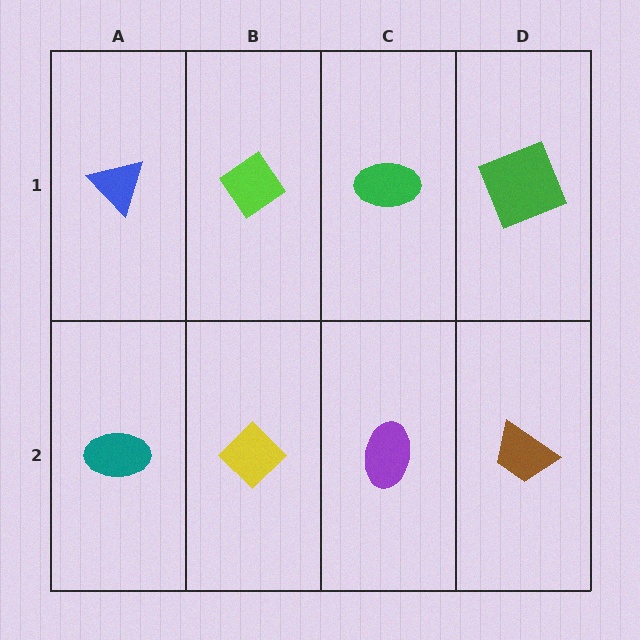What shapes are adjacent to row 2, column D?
A green square (row 1, column D), a purple ellipse (row 2, column C).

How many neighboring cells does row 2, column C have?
3.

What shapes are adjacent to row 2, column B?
A lime diamond (row 1, column B), a teal ellipse (row 2, column A), a purple ellipse (row 2, column C).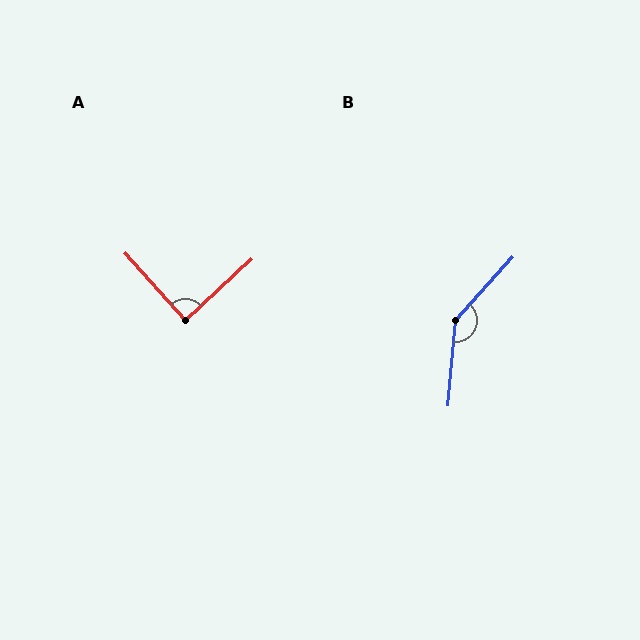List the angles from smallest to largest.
A (89°), B (143°).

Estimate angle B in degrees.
Approximately 143 degrees.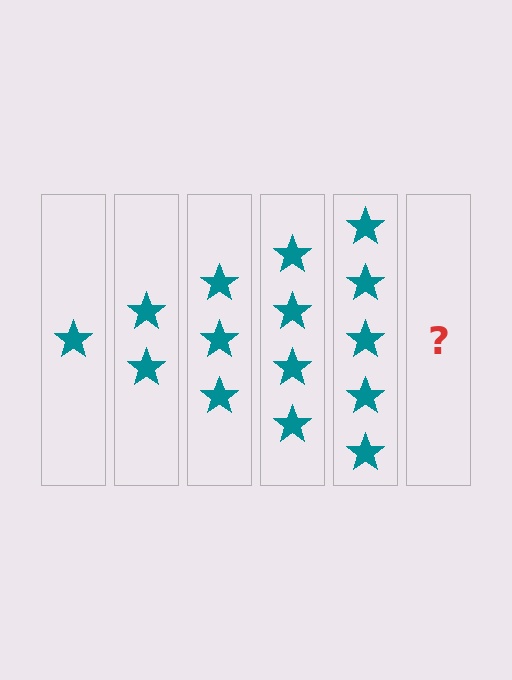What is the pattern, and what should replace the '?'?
The pattern is that each step adds one more star. The '?' should be 6 stars.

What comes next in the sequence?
The next element should be 6 stars.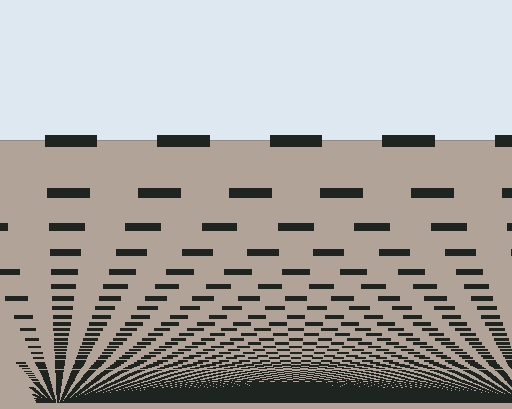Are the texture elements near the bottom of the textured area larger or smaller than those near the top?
Smaller. The gradient is inverted — elements near the bottom are smaller and denser.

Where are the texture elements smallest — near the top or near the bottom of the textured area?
Near the bottom.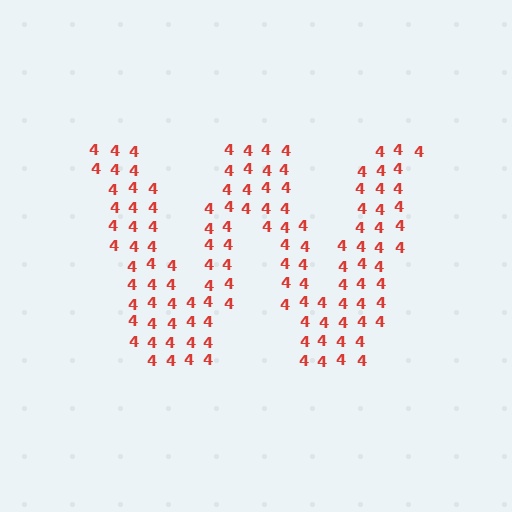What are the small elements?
The small elements are digit 4's.